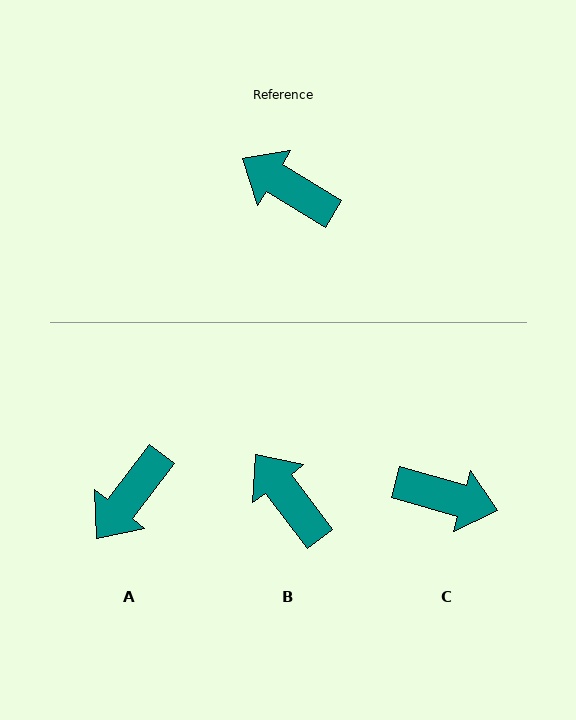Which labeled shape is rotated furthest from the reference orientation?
C, about 165 degrees away.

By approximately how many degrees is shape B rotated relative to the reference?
Approximately 22 degrees clockwise.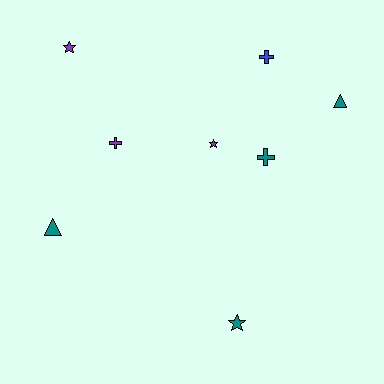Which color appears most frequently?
Teal, with 4 objects.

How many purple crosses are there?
There is 1 purple cross.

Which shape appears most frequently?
Cross, with 3 objects.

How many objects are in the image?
There are 8 objects.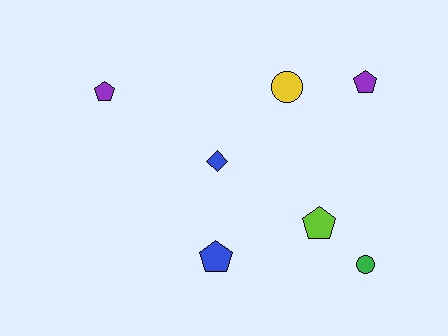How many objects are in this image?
There are 7 objects.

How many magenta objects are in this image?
There are no magenta objects.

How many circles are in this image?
There are 2 circles.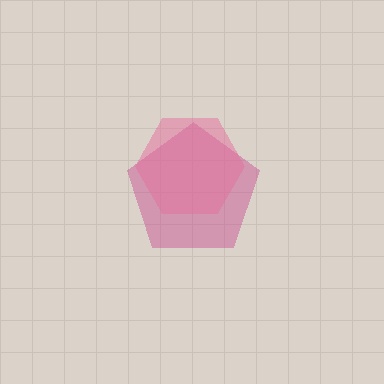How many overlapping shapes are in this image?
There are 2 overlapping shapes in the image.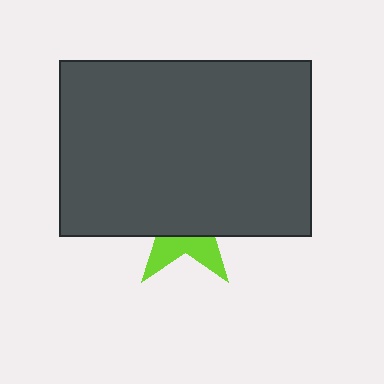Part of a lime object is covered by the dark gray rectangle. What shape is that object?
It is a star.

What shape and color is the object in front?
The object in front is a dark gray rectangle.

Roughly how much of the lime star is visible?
A small part of it is visible (roughly 31%).